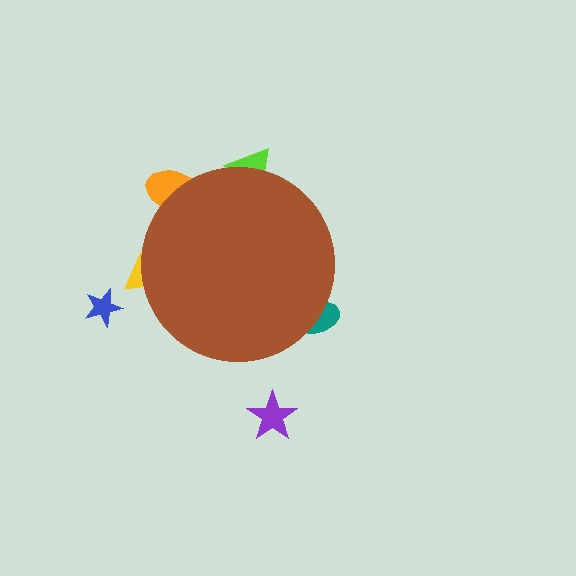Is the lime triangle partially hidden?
Yes, the lime triangle is partially hidden behind the brown circle.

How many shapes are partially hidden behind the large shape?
4 shapes are partially hidden.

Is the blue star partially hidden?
No, the blue star is fully visible.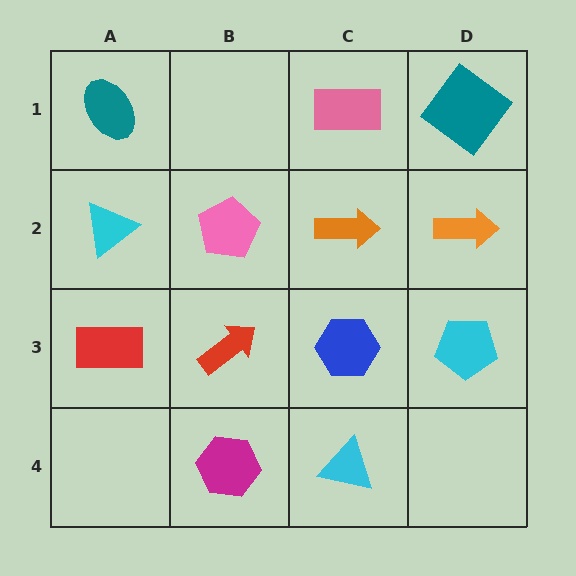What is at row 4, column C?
A cyan triangle.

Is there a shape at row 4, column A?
No, that cell is empty.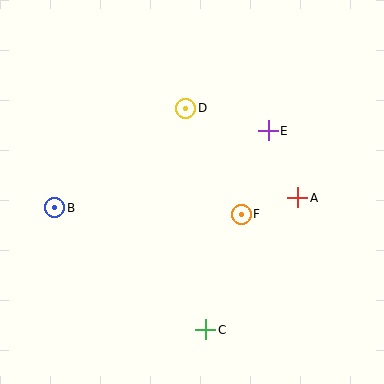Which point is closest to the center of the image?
Point F at (241, 214) is closest to the center.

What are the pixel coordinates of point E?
Point E is at (268, 131).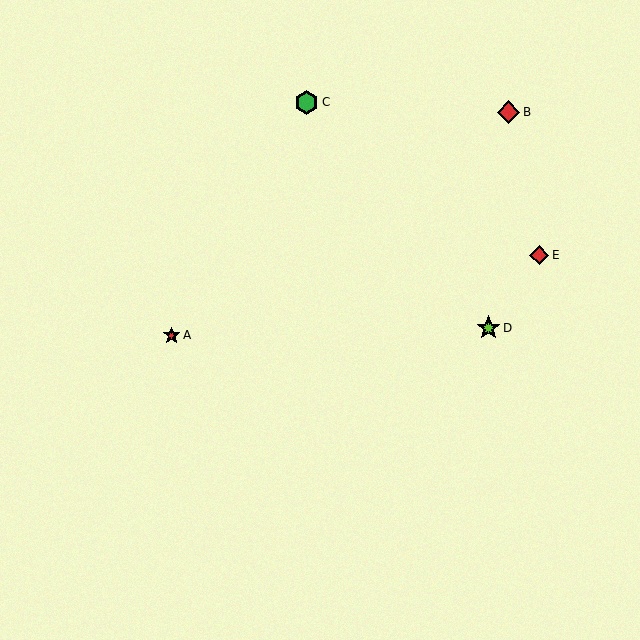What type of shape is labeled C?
Shape C is a green hexagon.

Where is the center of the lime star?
The center of the lime star is at (488, 328).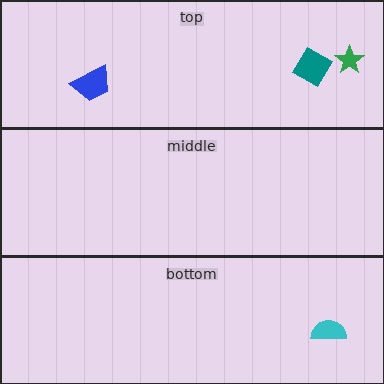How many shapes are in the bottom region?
1.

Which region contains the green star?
The top region.